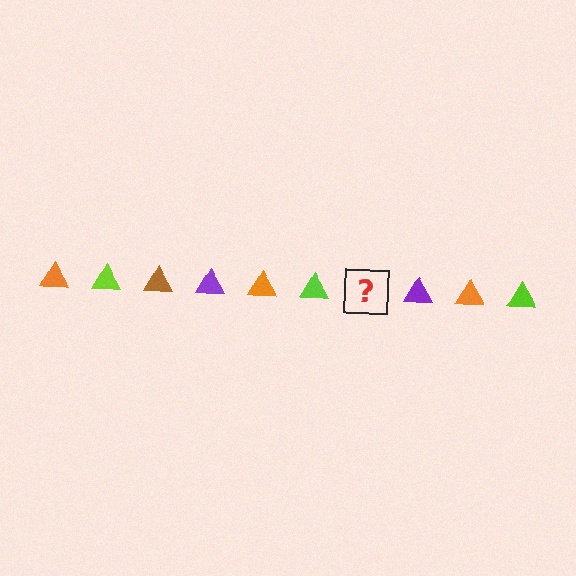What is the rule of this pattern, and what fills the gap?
The rule is that the pattern cycles through orange, lime, brown, purple triangles. The gap should be filled with a brown triangle.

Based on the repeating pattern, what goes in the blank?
The blank should be a brown triangle.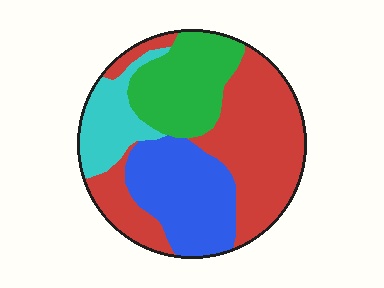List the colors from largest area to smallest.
From largest to smallest: red, blue, green, cyan.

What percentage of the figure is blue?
Blue covers 24% of the figure.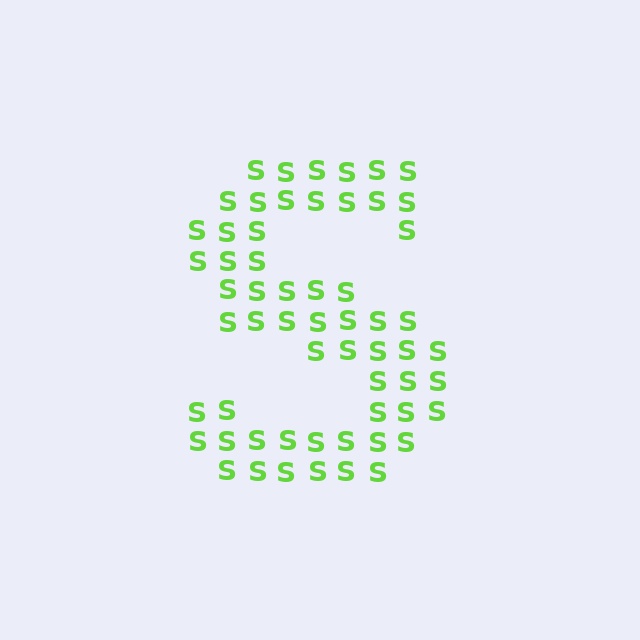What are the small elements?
The small elements are letter S's.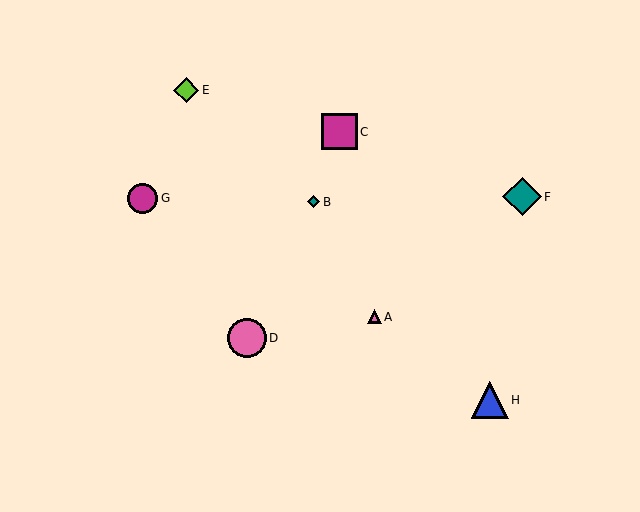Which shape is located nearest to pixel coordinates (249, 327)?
The pink circle (labeled D) at (247, 338) is nearest to that location.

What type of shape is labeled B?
Shape B is a teal diamond.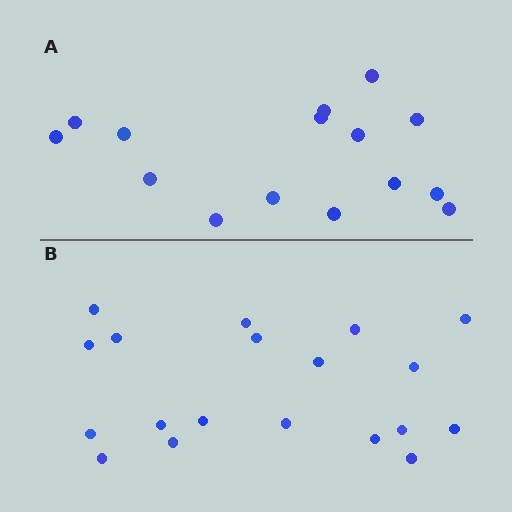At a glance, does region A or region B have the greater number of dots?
Region B (the bottom region) has more dots.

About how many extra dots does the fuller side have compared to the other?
Region B has about 4 more dots than region A.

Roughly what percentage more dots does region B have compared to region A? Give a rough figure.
About 25% more.